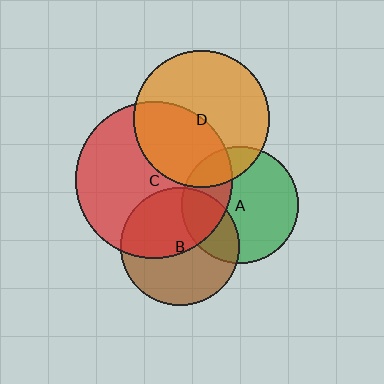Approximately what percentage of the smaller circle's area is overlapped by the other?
Approximately 30%.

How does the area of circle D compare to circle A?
Approximately 1.3 times.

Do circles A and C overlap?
Yes.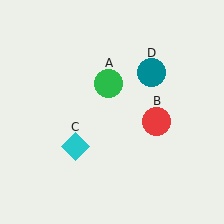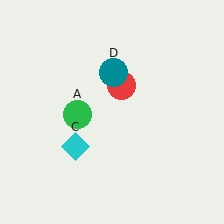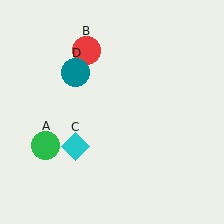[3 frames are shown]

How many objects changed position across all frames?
3 objects changed position: green circle (object A), red circle (object B), teal circle (object D).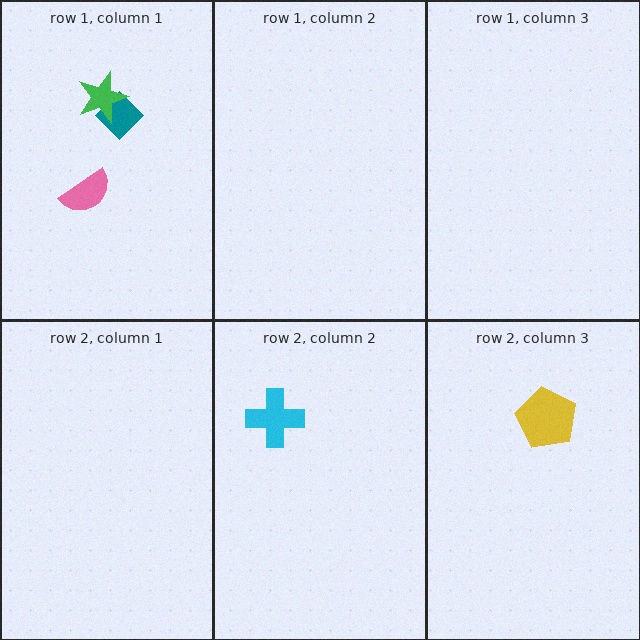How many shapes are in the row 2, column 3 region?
1.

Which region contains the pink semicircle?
The row 1, column 1 region.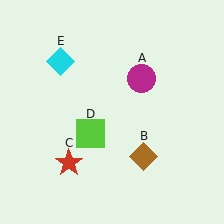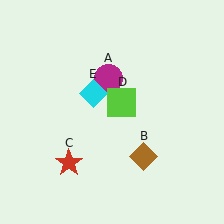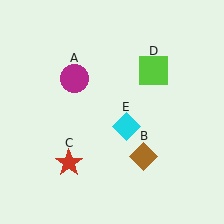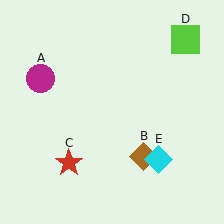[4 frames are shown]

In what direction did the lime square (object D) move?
The lime square (object D) moved up and to the right.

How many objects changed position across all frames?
3 objects changed position: magenta circle (object A), lime square (object D), cyan diamond (object E).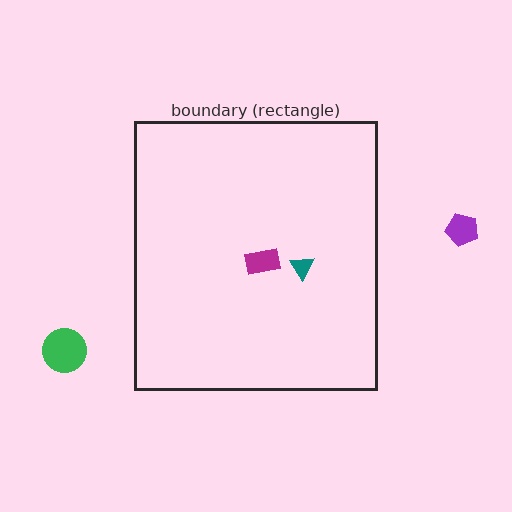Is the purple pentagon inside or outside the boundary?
Outside.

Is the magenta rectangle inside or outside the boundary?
Inside.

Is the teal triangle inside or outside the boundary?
Inside.